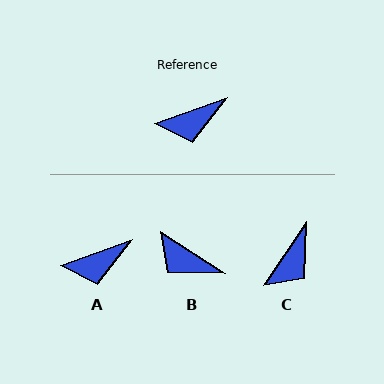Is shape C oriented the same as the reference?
No, it is off by about 36 degrees.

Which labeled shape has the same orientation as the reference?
A.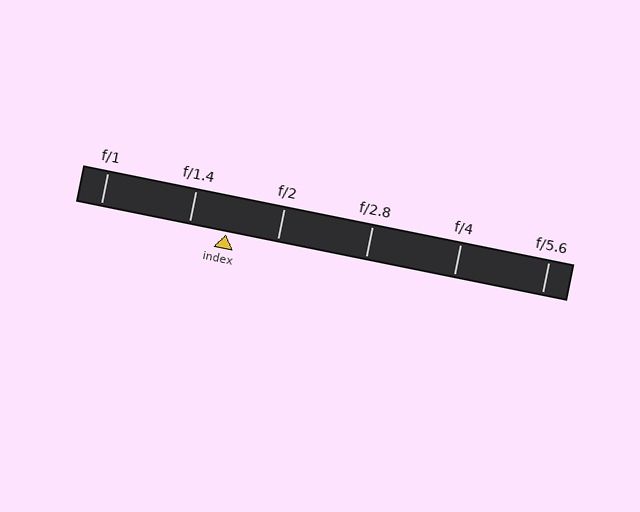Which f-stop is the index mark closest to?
The index mark is closest to f/1.4.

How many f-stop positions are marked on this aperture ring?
There are 6 f-stop positions marked.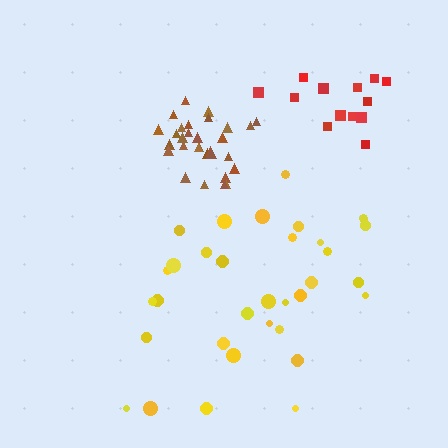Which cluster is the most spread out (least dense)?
Yellow.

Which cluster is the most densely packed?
Brown.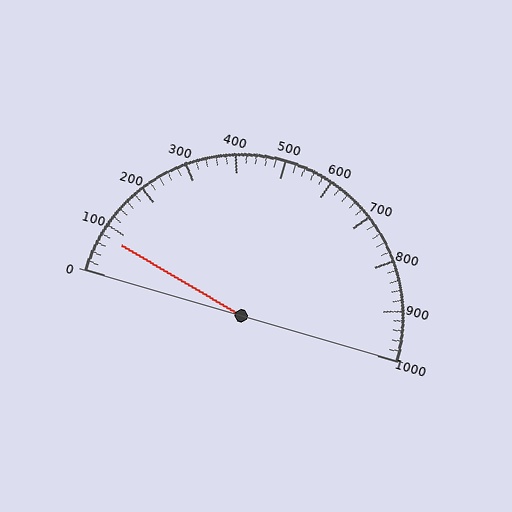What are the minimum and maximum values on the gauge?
The gauge ranges from 0 to 1000.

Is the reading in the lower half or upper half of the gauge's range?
The reading is in the lower half of the range (0 to 1000).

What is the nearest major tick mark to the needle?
The nearest major tick mark is 100.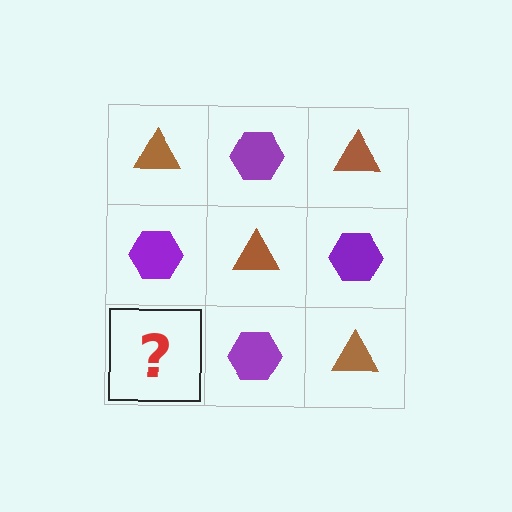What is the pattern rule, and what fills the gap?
The rule is that it alternates brown triangle and purple hexagon in a checkerboard pattern. The gap should be filled with a brown triangle.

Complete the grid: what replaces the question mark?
The question mark should be replaced with a brown triangle.